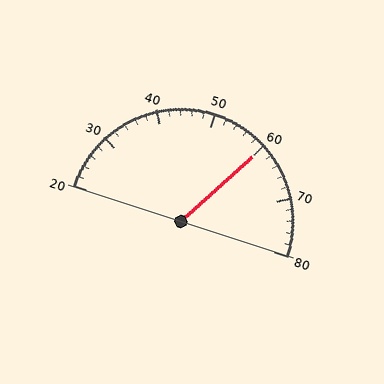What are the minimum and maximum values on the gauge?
The gauge ranges from 20 to 80.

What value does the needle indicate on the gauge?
The needle indicates approximately 60.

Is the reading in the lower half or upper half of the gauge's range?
The reading is in the upper half of the range (20 to 80).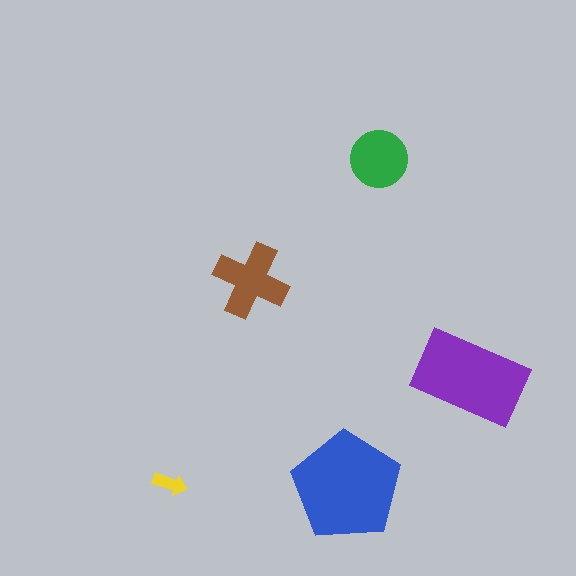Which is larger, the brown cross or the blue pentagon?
The blue pentagon.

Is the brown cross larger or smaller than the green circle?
Larger.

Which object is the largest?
The blue pentagon.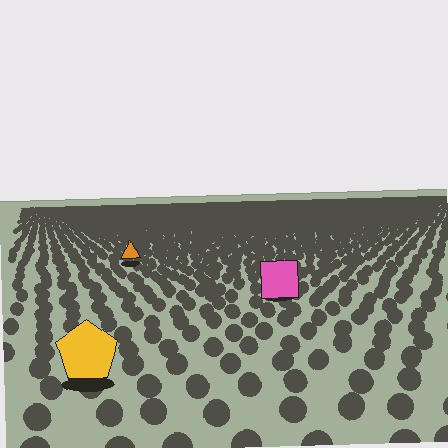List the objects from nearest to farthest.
From nearest to farthest: the yellow pentagon, the pink square, the orange triangle.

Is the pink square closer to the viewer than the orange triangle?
Yes. The pink square is closer — you can tell from the texture gradient: the ground texture is coarser near it.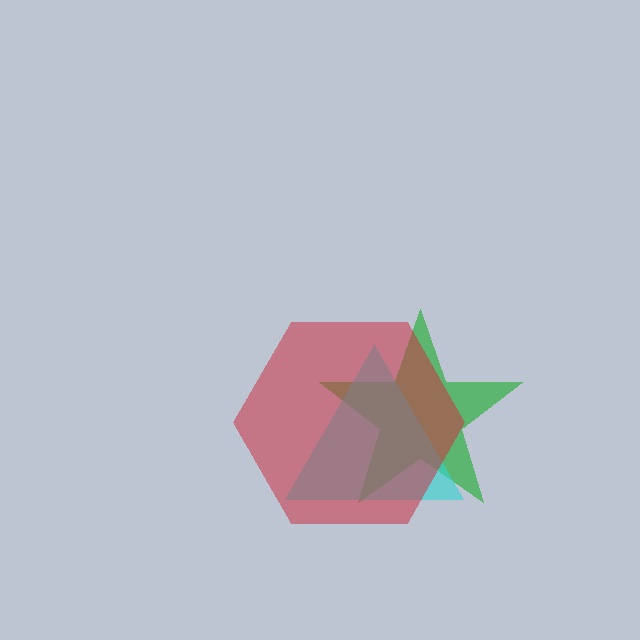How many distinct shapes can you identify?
There are 3 distinct shapes: a green star, a cyan triangle, a red hexagon.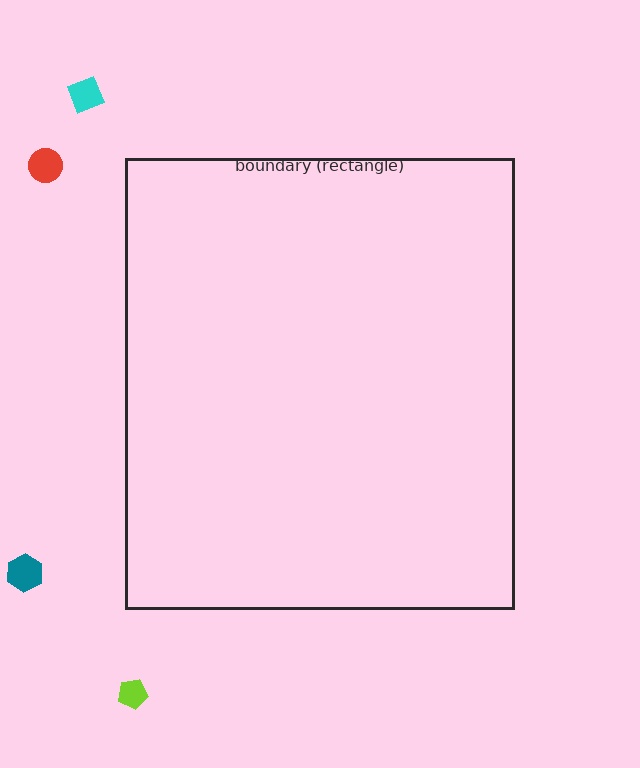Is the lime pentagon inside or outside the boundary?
Outside.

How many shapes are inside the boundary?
0 inside, 4 outside.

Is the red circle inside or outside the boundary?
Outside.